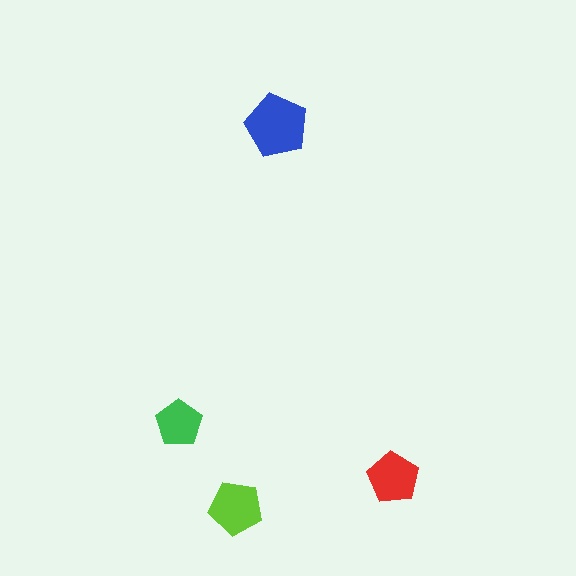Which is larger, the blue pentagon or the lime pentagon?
The blue one.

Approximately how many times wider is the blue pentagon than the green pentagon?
About 1.5 times wider.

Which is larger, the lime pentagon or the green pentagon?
The lime one.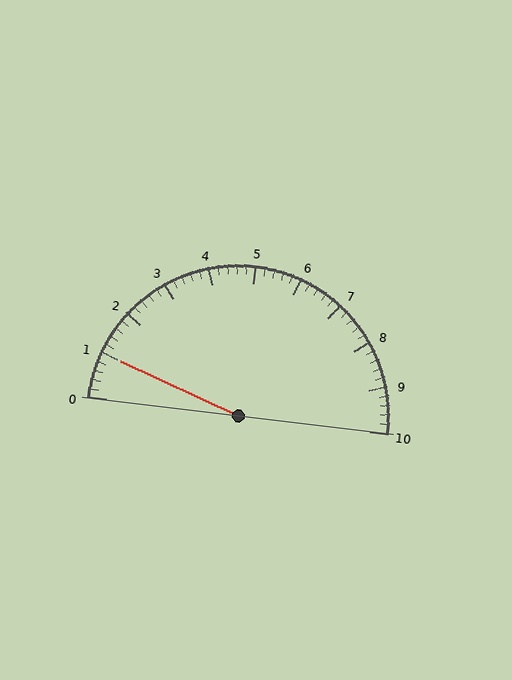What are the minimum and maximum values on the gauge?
The gauge ranges from 0 to 10.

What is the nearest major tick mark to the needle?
The nearest major tick mark is 1.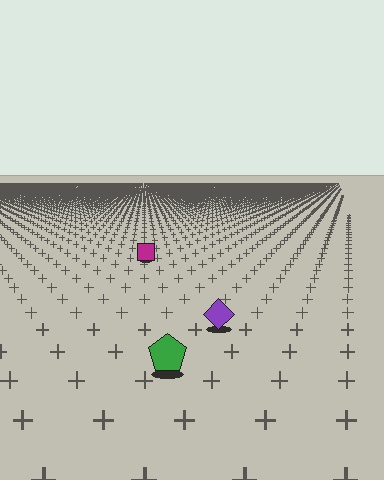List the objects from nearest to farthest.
From nearest to farthest: the green pentagon, the purple diamond, the magenta square.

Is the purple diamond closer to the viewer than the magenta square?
Yes. The purple diamond is closer — you can tell from the texture gradient: the ground texture is coarser near it.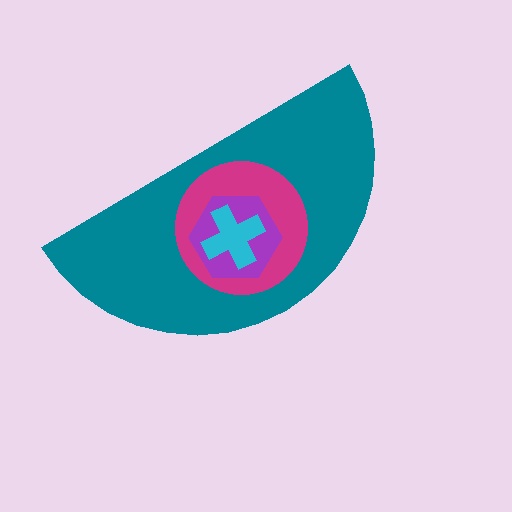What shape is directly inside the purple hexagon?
The cyan cross.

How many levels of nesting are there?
4.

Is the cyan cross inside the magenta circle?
Yes.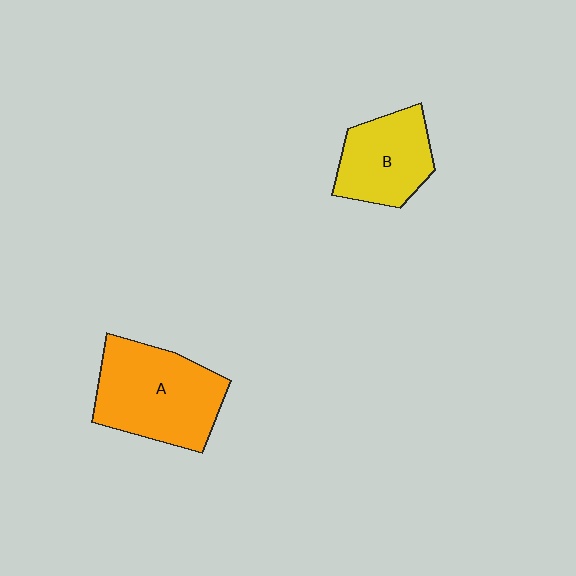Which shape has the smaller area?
Shape B (yellow).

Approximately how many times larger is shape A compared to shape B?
Approximately 1.5 times.